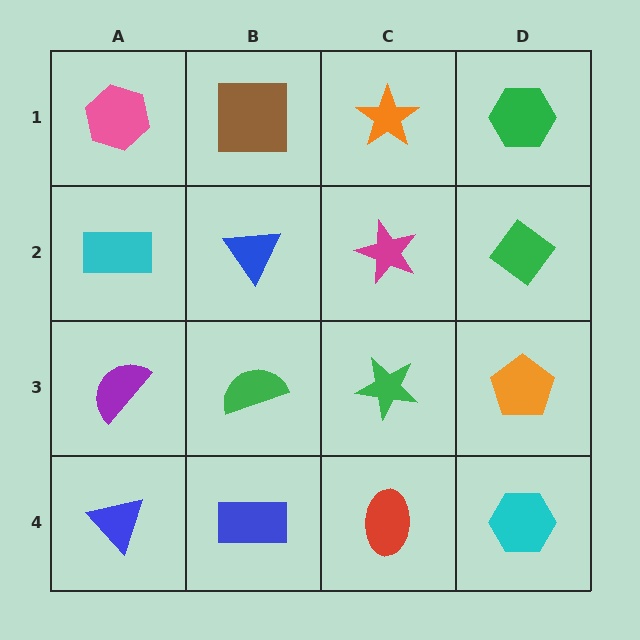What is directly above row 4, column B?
A green semicircle.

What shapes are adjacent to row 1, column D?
A green diamond (row 2, column D), an orange star (row 1, column C).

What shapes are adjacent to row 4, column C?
A green star (row 3, column C), a blue rectangle (row 4, column B), a cyan hexagon (row 4, column D).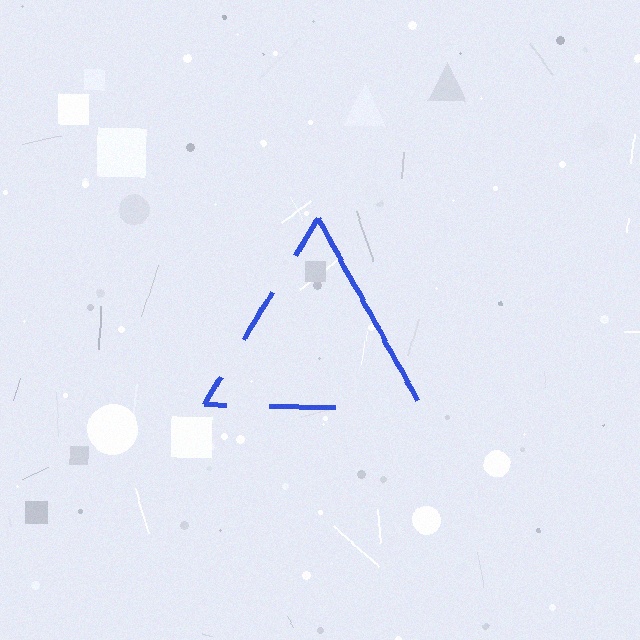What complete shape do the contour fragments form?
The contour fragments form a triangle.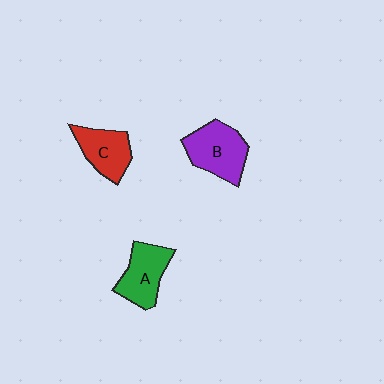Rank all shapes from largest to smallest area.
From largest to smallest: B (purple), A (green), C (red).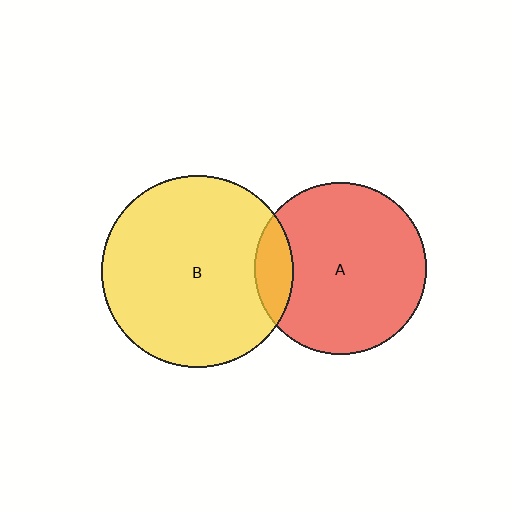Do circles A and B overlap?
Yes.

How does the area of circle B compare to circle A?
Approximately 1.2 times.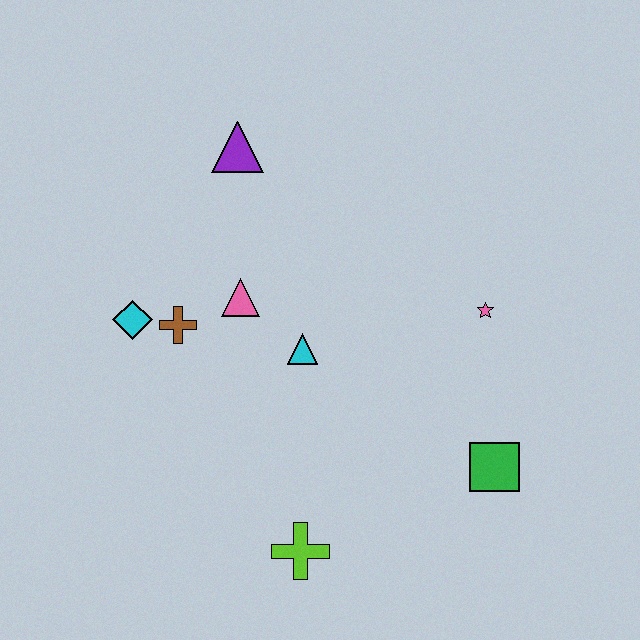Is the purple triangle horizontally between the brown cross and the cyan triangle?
Yes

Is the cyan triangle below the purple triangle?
Yes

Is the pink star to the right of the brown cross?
Yes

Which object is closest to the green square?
The pink star is closest to the green square.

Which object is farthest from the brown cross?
The green square is farthest from the brown cross.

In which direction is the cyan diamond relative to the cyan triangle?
The cyan diamond is to the left of the cyan triangle.